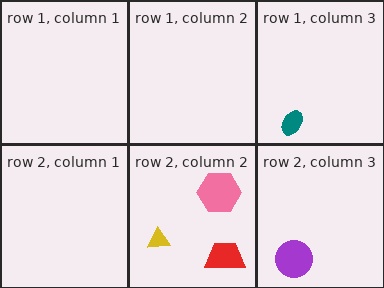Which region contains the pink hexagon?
The row 2, column 2 region.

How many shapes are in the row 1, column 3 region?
1.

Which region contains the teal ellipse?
The row 1, column 3 region.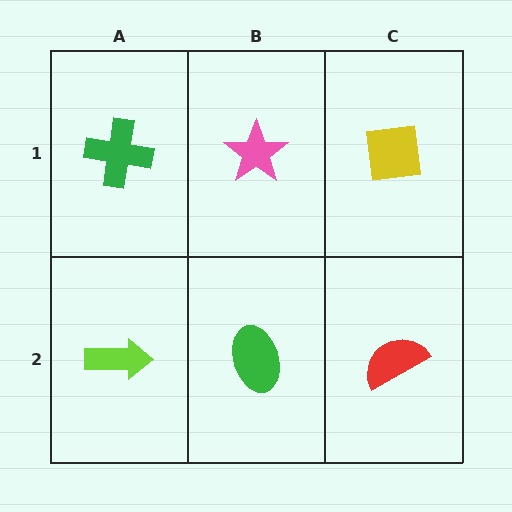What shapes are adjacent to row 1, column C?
A red semicircle (row 2, column C), a pink star (row 1, column B).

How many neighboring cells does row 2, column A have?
2.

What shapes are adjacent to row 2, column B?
A pink star (row 1, column B), a lime arrow (row 2, column A), a red semicircle (row 2, column C).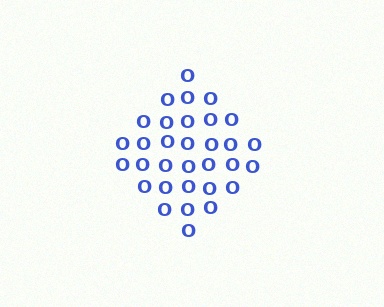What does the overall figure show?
The overall figure shows a diamond.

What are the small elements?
The small elements are letter O's.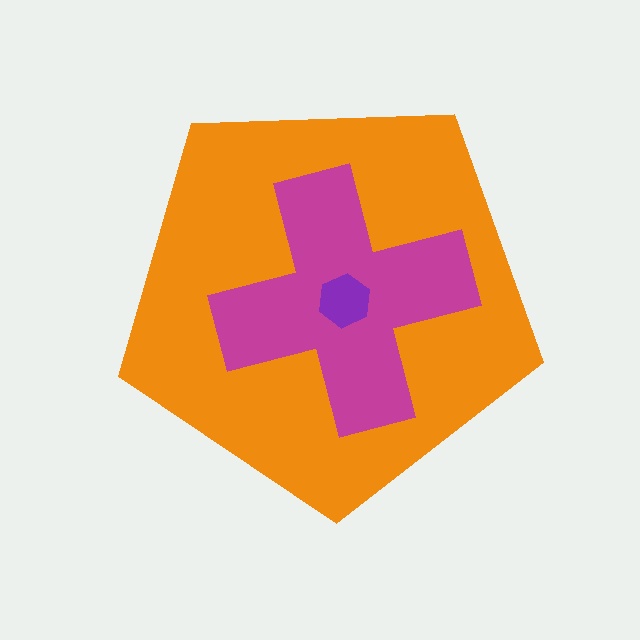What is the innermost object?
The purple hexagon.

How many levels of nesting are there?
3.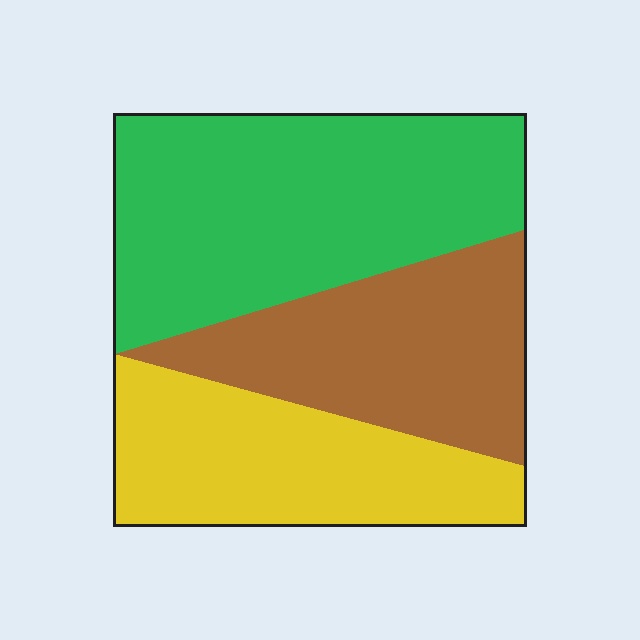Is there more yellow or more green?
Green.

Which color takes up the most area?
Green, at roughly 45%.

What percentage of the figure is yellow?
Yellow takes up about one quarter (1/4) of the figure.